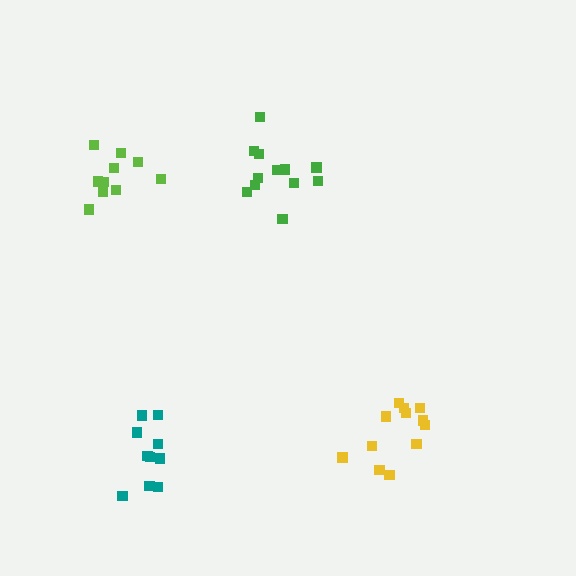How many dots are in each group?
Group 1: 12 dots, Group 2: 12 dots, Group 3: 10 dots, Group 4: 10 dots (44 total).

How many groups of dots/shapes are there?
There are 4 groups.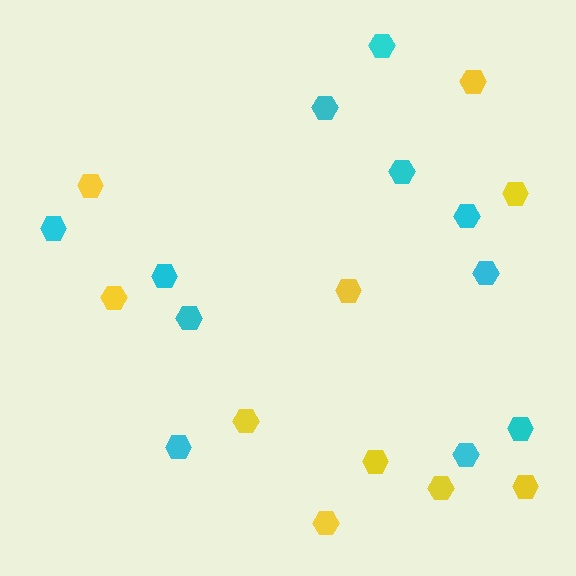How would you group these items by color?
There are 2 groups: one group of cyan hexagons (11) and one group of yellow hexagons (10).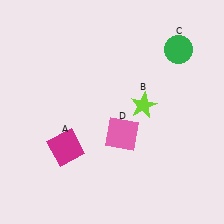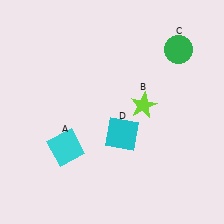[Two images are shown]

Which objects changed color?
A changed from magenta to cyan. D changed from pink to cyan.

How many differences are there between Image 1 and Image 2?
There are 2 differences between the two images.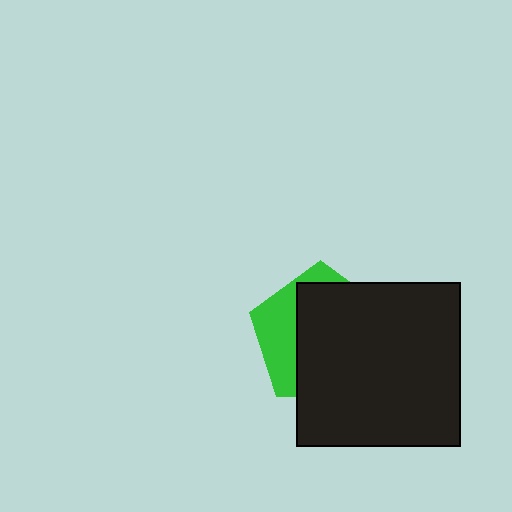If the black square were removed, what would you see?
You would see the complete green pentagon.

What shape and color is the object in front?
The object in front is a black square.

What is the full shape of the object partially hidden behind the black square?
The partially hidden object is a green pentagon.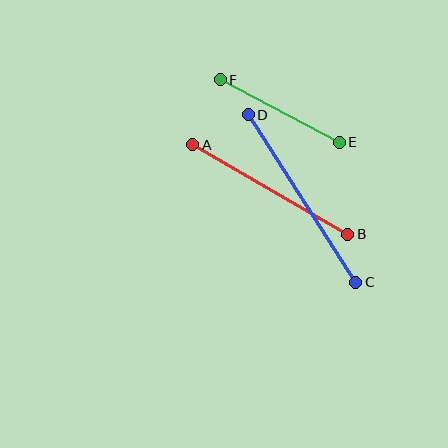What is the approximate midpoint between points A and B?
The midpoint is at approximately (270, 189) pixels.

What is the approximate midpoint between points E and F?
The midpoint is at approximately (280, 111) pixels.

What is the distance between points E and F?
The distance is approximately 134 pixels.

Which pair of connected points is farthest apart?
Points C and D are farthest apart.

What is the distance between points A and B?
The distance is approximately 179 pixels.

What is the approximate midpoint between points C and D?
The midpoint is at approximately (302, 199) pixels.